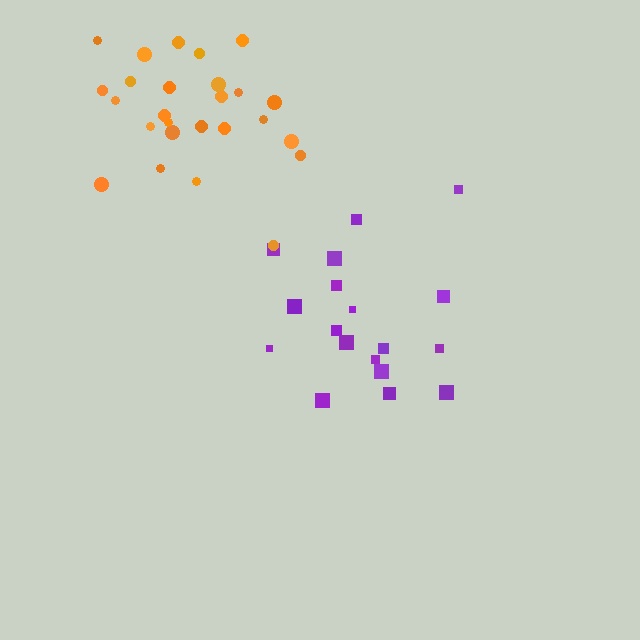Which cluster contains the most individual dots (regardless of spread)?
Orange (26).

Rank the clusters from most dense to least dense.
orange, purple.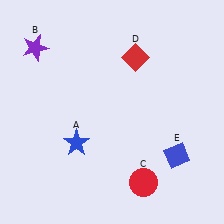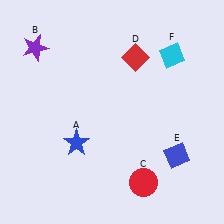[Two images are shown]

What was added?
A cyan diamond (F) was added in Image 2.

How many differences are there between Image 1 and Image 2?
There is 1 difference between the two images.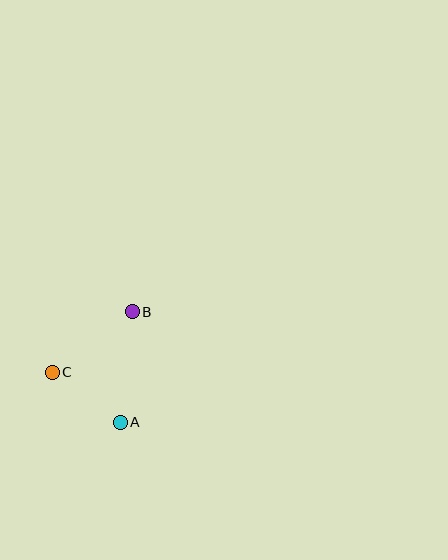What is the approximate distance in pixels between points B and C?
The distance between B and C is approximately 100 pixels.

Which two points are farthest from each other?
Points A and B are farthest from each other.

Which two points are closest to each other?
Points A and C are closest to each other.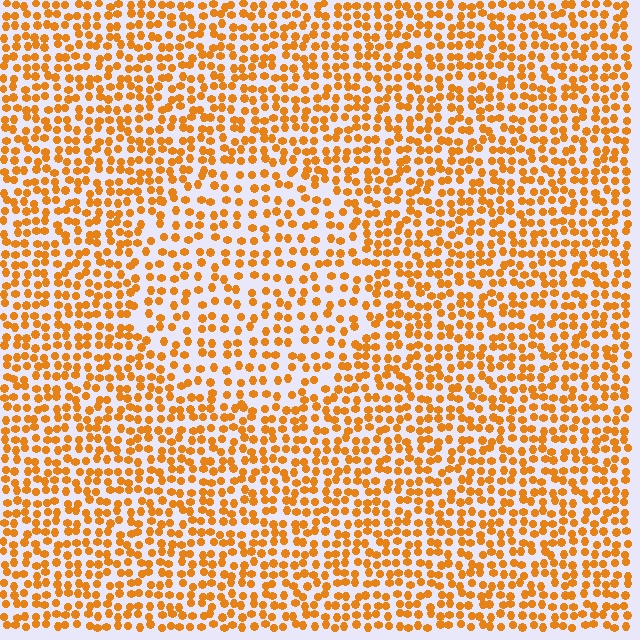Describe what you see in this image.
The image contains small orange elements arranged at two different densities. A circle-shaped region is visible where the elements are less densely packed than the surrounding area.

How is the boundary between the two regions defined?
The boundary is defined by a change in element density (approximately 1.6x ratio). All elements are the same color, size, and shape.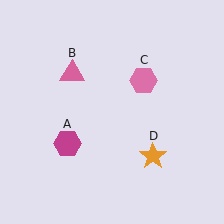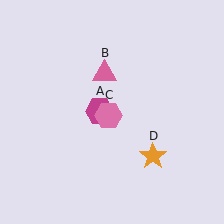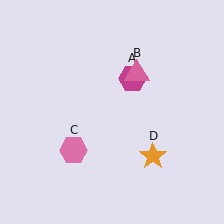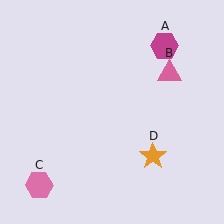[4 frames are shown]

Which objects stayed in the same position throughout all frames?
Orange star (object D) remained stationary.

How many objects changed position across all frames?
3 objects changed position: magenta hexagon (object A), pink triangle (object B), pink hexagon (object C).